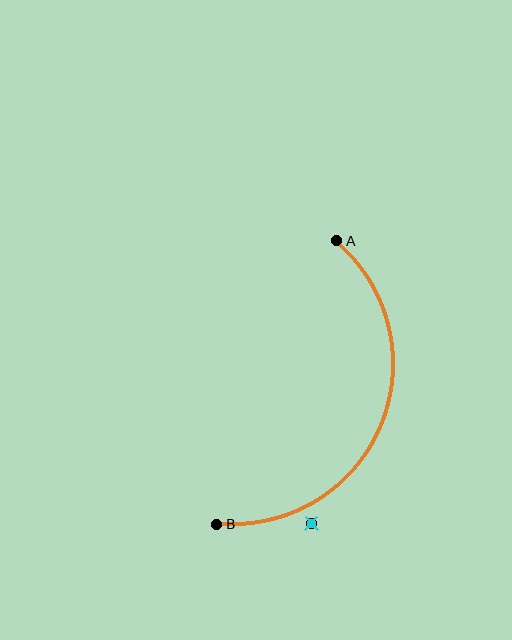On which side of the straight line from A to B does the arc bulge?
The arc bulges to the right of the straight line connecting A and B.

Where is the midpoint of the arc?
The arc midpoint is the point on the curve farthest from the straight line joining A and B. It sits to the right of that line.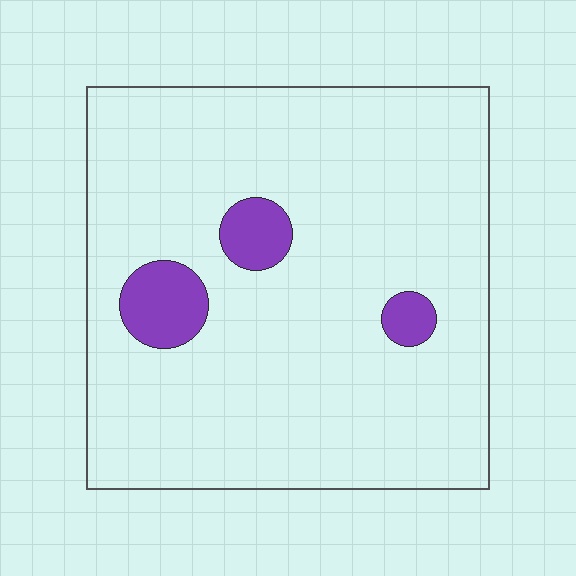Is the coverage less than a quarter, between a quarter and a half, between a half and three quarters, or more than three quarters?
Less than a quarter.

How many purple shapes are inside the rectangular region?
3.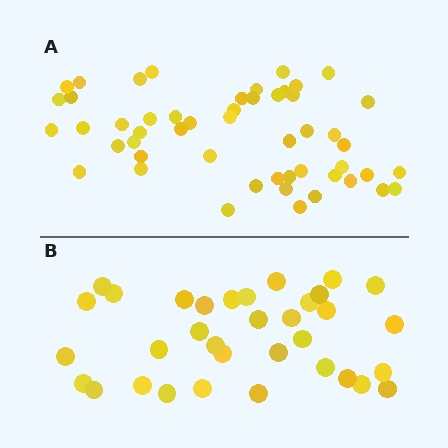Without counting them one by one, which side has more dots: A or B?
Region A (the top region) has more dots.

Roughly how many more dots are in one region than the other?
Region A has approximately 15 more dots than region B.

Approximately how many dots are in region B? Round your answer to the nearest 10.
About 30 dots. (The exact count is 34, which rounds to 30.)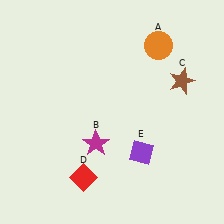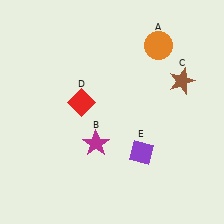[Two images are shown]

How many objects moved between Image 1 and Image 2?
1 object moved between the two images.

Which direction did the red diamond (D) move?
The red diamond (D) moved up.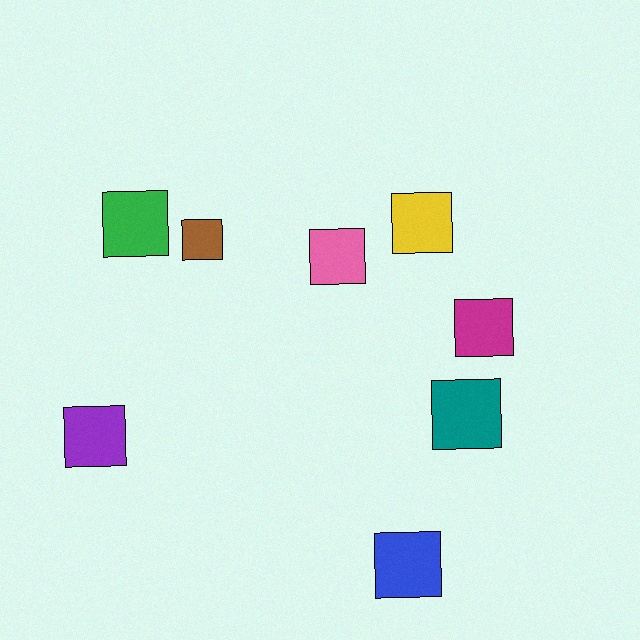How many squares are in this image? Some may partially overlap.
There are 8 squares.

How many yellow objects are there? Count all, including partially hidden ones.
There is 1 yellow object.